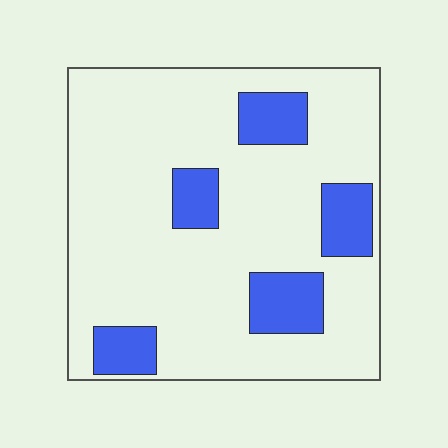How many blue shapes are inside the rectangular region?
5.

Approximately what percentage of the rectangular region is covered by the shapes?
Approximately 20%.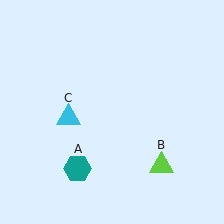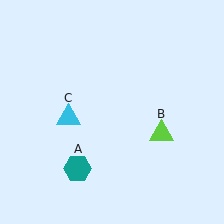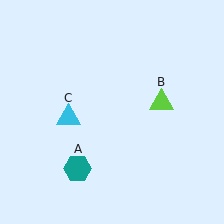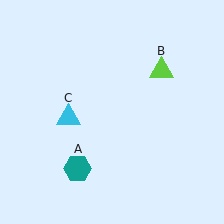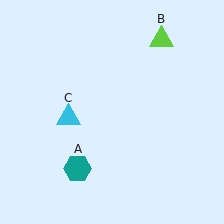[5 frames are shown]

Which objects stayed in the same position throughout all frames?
Teal hexagon (object A) and cyan triangle (object C) remained stationary.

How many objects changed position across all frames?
1 object changed position: lime triangle (object B).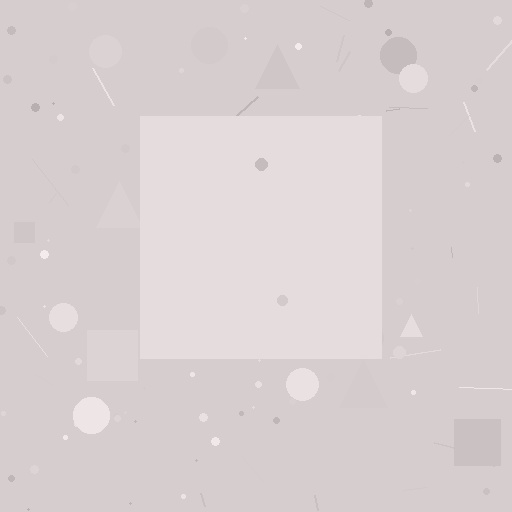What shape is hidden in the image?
A square is hidden in the image.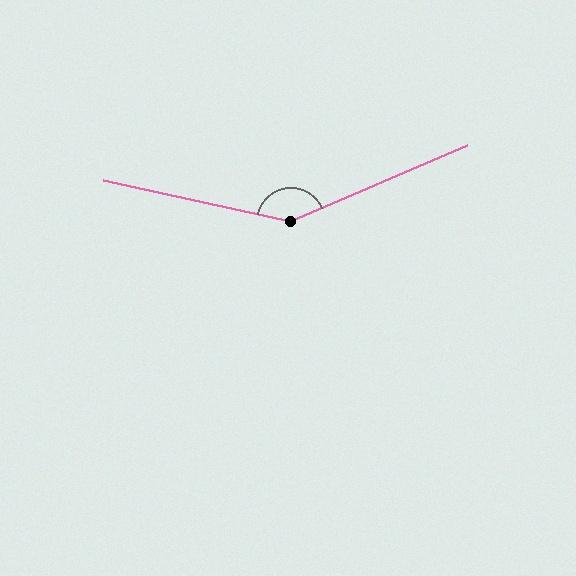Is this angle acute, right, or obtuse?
It is obtuse.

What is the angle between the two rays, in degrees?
Approximately 144 degrees.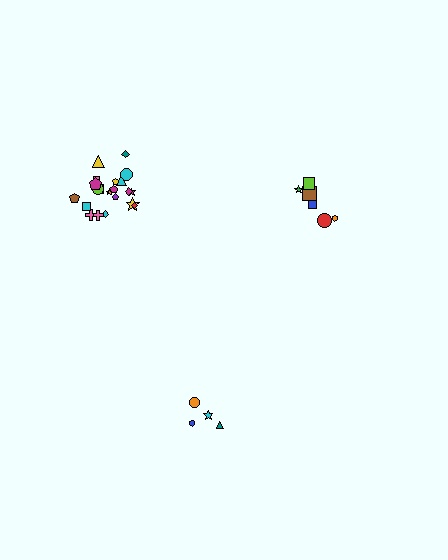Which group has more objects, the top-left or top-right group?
The top-left group.